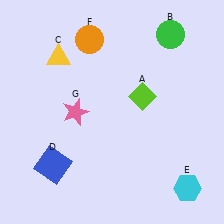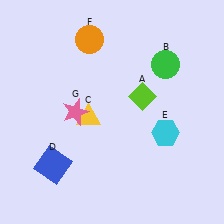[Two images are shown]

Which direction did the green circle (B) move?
The green circle (B) moved down.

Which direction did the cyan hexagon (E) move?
The cyan hexagon (E) moved up.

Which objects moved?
The objects that moved are: the green circle (B), the yellow triangle (C), the cyan hexagon (E).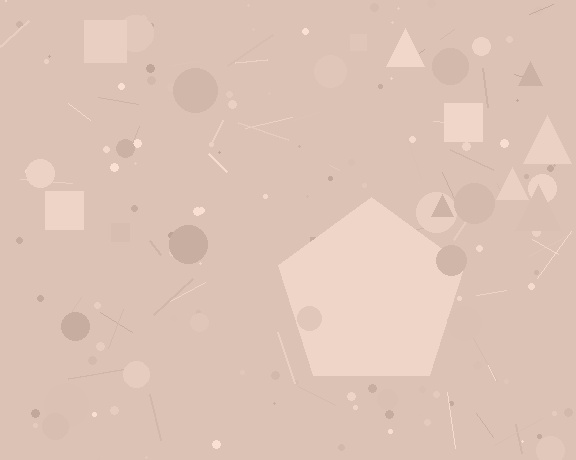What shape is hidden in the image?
A pentagon is hidden in the image.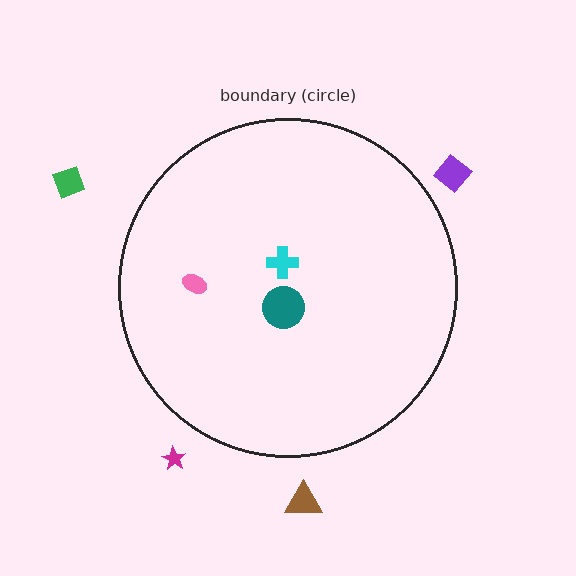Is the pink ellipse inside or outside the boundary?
Inside.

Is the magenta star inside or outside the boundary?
Outside.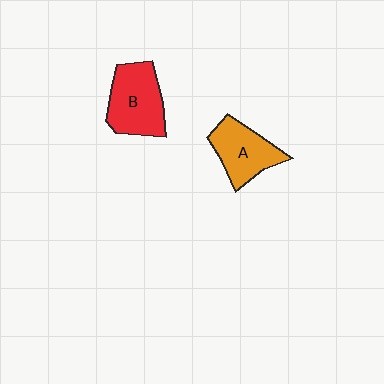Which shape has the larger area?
Shape B (red).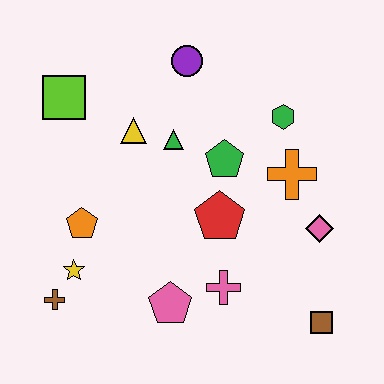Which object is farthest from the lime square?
The brown square is farthest from the lime square.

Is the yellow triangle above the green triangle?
Yes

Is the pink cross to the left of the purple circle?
No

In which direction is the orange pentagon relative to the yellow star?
The orange pentagon is above the yellow star.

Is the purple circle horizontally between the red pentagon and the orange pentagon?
Yes